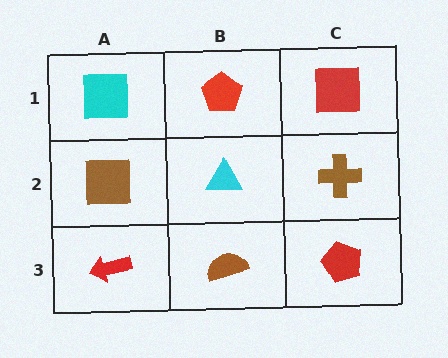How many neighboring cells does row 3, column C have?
2.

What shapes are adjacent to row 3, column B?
A cyan triangle (row 2, column B), a red arrow (row 3, column A), a red pentagon (row 3, column C).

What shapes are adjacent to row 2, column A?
A cyan square (row 1, column A), a red arrow (row 3, column A), a cyan triangle (row 2, column B).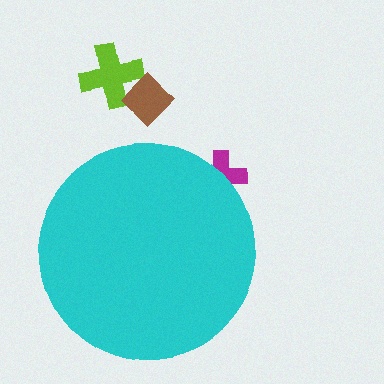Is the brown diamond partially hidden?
No, the brown diamond is fully visible.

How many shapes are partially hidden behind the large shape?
1 shape is partially hidden.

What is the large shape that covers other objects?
A cyan circle.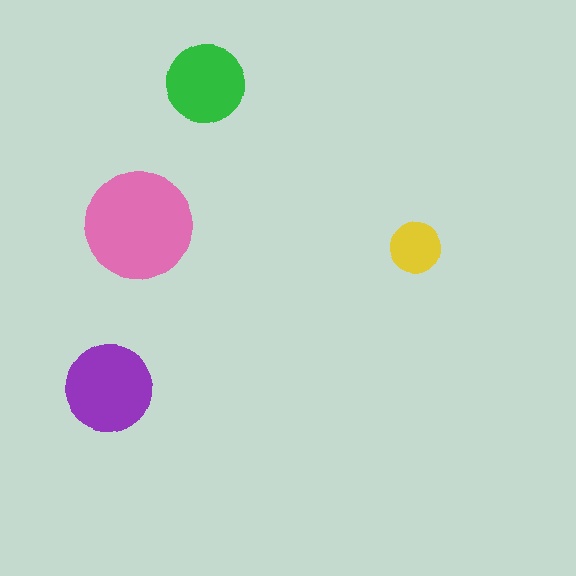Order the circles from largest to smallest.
the pink one, the purple one, the green one, the yellow one.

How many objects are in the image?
There are 4 objects in the image.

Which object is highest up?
The green circle is topmost.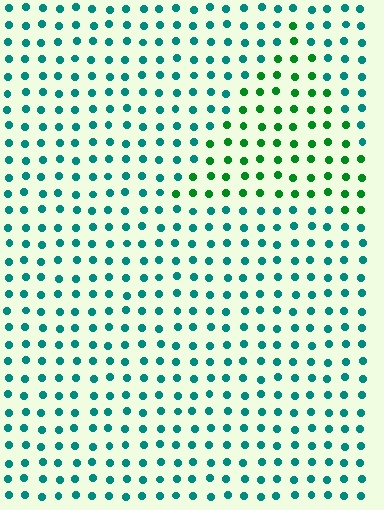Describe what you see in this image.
The image is filled with small teal elements in a uniform arrangement. A triangle-shaped region is visible where the elements are tinted to a slightly different hue, forming a subtle color boundary.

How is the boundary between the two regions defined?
The boundary is defined purely by a slight shift in hue (about 42 degrees). Spacing, size, and orientation are identical on both sides.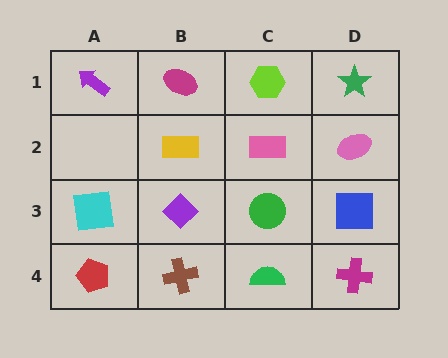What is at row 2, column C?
A pink rectangle.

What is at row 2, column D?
A pink ellipse.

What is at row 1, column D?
A green star.